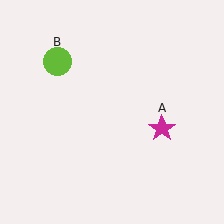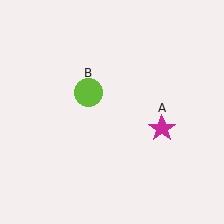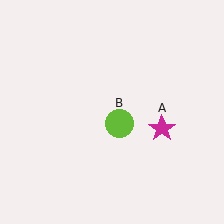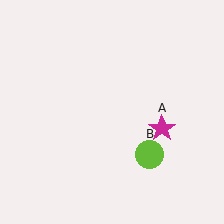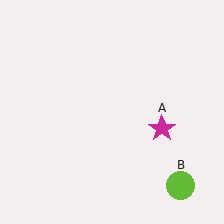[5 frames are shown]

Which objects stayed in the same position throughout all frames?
Magenta star (object A) remained stationary.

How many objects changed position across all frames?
1 object changed position: lime circle (object B).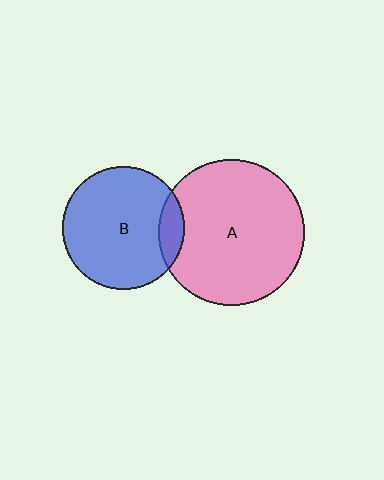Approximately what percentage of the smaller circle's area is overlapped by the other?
Approximately 10%.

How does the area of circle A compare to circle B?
Approximately 1.4 times.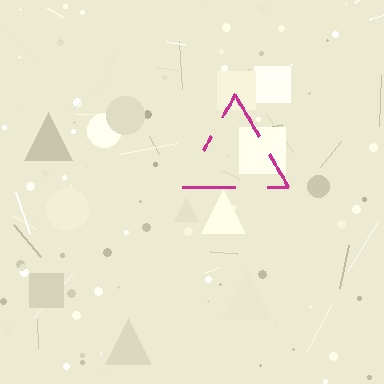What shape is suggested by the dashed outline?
The dashed outline suggests a triangle.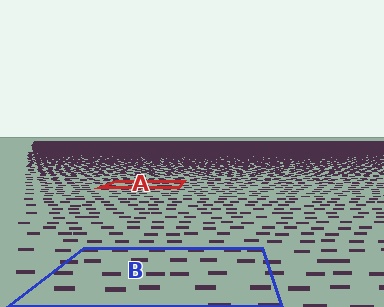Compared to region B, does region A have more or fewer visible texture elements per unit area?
Region A has more texture elements per unit area — they are packed more densely because it is farther away.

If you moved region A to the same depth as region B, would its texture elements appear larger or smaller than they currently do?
They would appear larger. At a closer depth, the same texture elements are projected at a bigger on-screen size.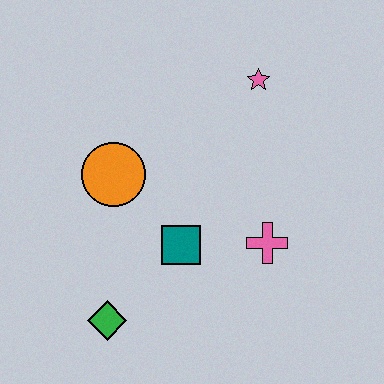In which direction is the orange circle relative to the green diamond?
The orange circle is above the green diamond.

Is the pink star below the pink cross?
No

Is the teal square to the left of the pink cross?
Yes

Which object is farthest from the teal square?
The pink star is farthest from the teal square.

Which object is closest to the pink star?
The pink cross is closest to the pink star.